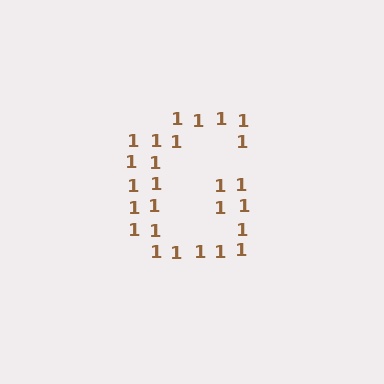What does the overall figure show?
The overall figure shows the letter G.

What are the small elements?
The small elements are digit 1's.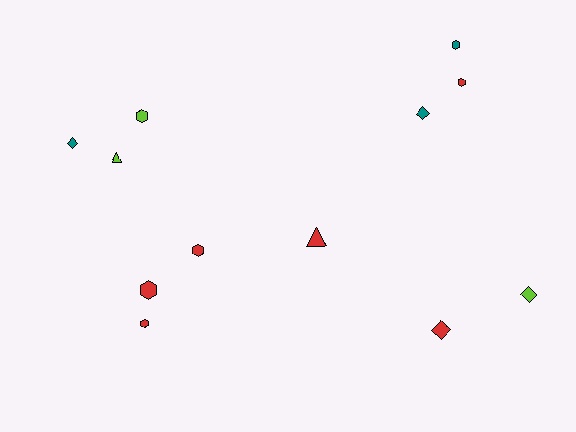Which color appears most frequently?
Red, with 6 objects.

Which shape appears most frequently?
Hexagon, with 6 objects.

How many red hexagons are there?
There are 4 red hexagons.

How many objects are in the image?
There are 12 objects.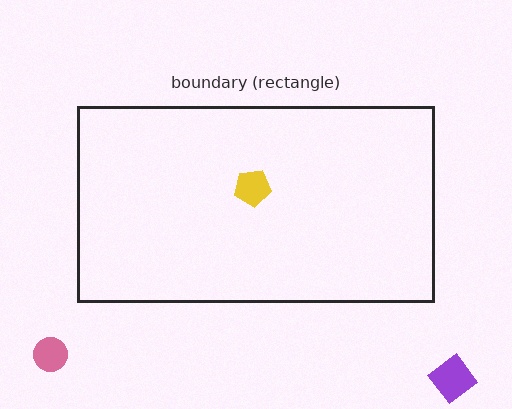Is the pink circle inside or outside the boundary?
Outside.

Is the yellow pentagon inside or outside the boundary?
Inside.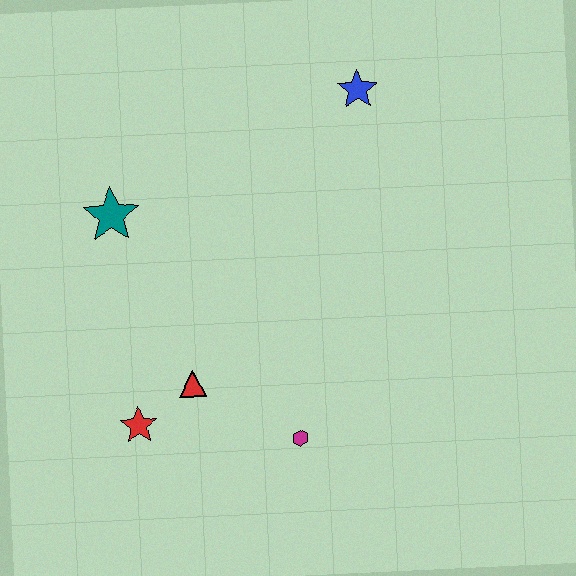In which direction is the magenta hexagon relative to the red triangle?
The magenta hexagon is to the right of the red triangle.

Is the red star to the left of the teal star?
No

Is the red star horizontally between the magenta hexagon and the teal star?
Yes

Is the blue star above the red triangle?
Yes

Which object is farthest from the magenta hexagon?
The blue star is farthest from the magenta hexagon.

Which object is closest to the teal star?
The red triangle is closest to the teal star.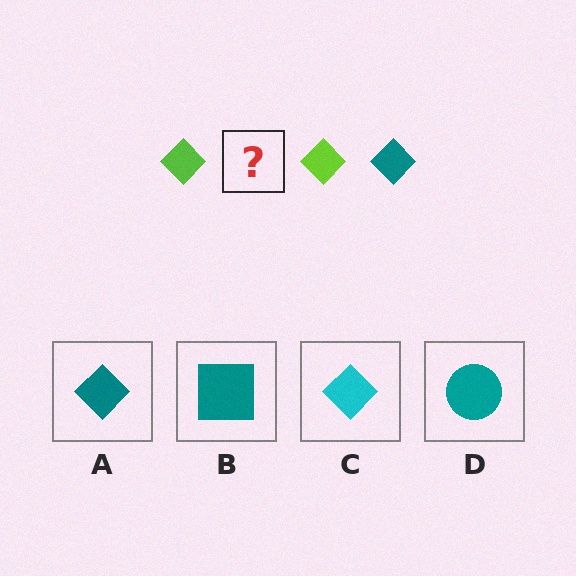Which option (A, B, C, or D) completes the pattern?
A.